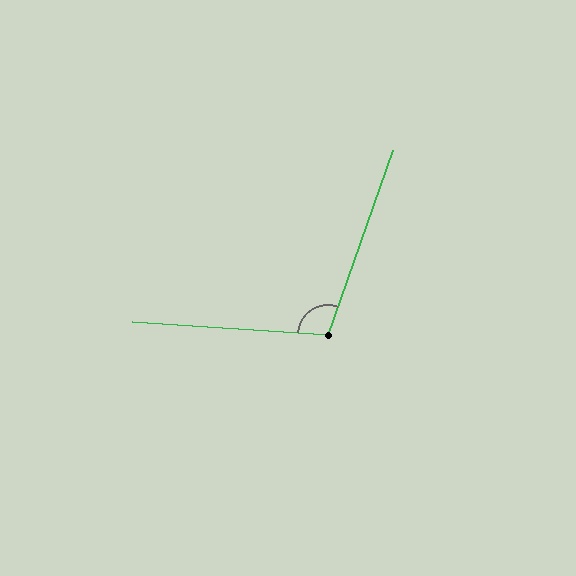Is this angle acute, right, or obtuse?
It is obtuse.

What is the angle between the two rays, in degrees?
Approximately 106 degrees.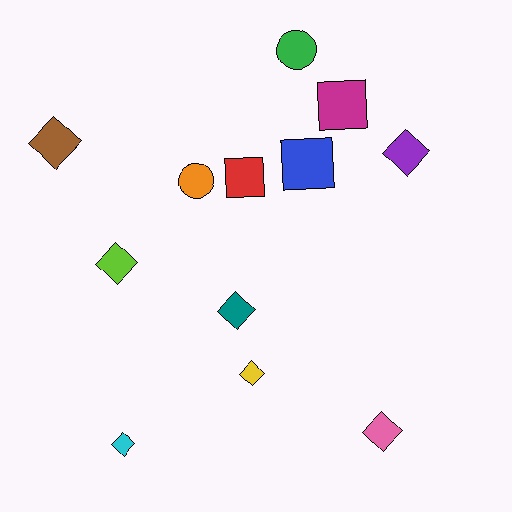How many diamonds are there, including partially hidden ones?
There are 7 diamonds.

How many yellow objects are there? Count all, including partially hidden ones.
There is 1 yellow object.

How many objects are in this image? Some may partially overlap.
There are 12 objects.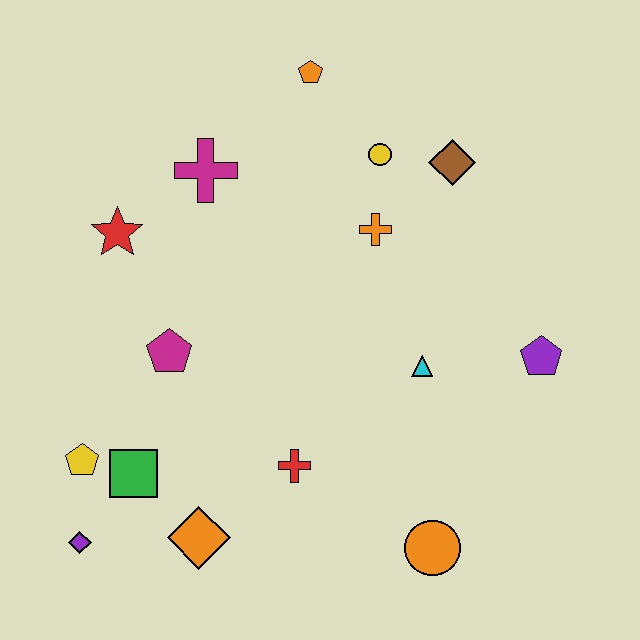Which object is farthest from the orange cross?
The purple diamond is farthest from the orange cross.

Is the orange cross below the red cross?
No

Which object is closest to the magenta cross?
The red star is closest to the magenta cross.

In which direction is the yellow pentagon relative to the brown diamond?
The yellow pentagon is to the left of the brown diamond.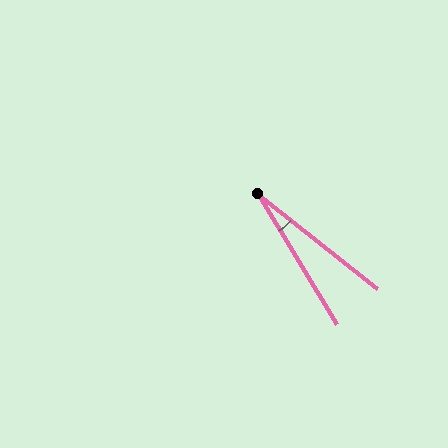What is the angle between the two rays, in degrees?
Approximately 21 degrees.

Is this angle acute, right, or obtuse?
It is acute.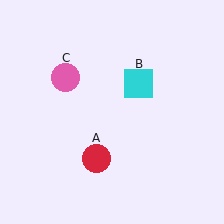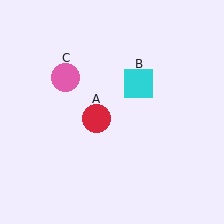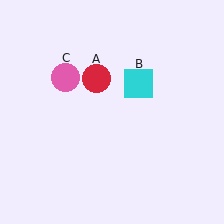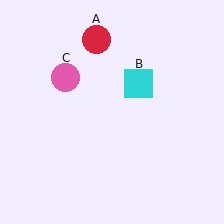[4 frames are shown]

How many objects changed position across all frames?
1 object changed position: red circle (object A).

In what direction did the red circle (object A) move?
The red circle (object A) moved up.